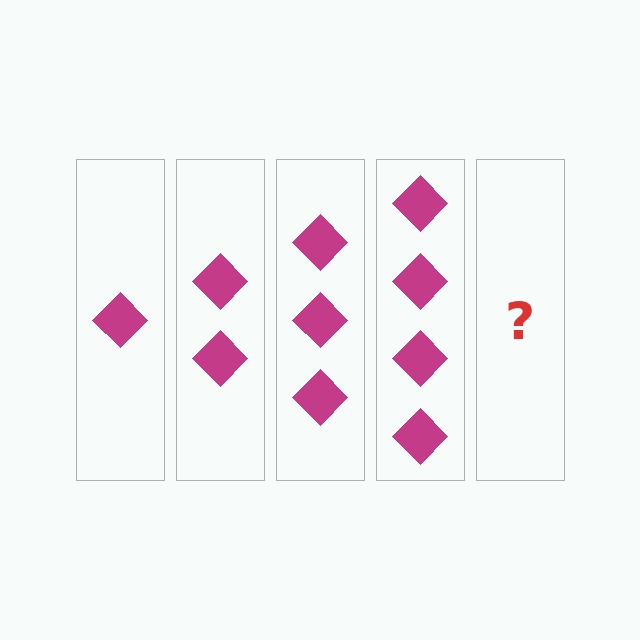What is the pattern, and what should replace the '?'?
The pattern is that each step adds one more diamond. The '?' should be 5 diamonds.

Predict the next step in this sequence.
The next step is 5 diamonds.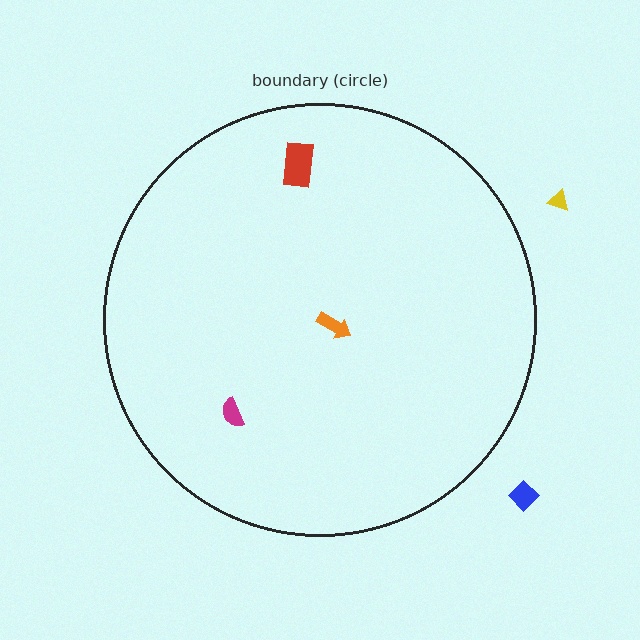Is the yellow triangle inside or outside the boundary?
Outside.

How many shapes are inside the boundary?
3 inside, 2 outside.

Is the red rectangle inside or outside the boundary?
Inside.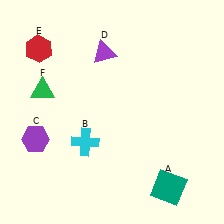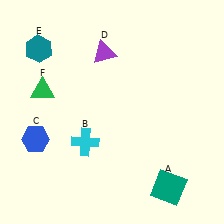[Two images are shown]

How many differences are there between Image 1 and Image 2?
There are 2 differences between the two images.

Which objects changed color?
C changed from purple to blue. E changed from red to teal.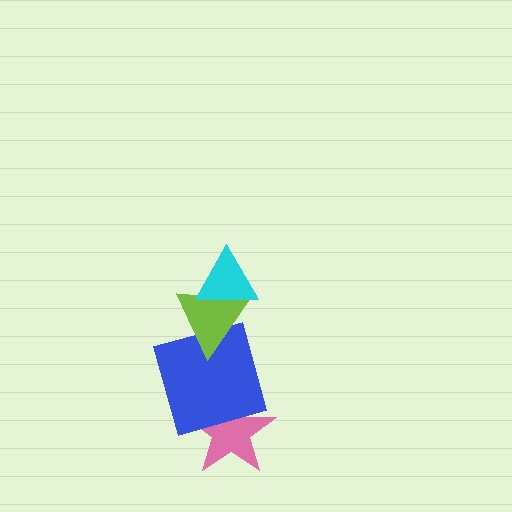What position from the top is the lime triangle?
The lime triangle is 2nd from the top.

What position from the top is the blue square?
The blue square is 3rd from the top.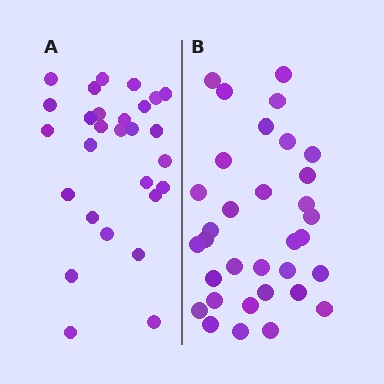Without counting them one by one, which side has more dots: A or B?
Region B (the right region) has more dots.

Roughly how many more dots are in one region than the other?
Region B has about 5 more dots than region A.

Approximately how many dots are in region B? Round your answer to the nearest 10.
About 30 dots. (The exact count is 33, which rounds to 30.)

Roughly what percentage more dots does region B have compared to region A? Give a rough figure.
About 20% more.